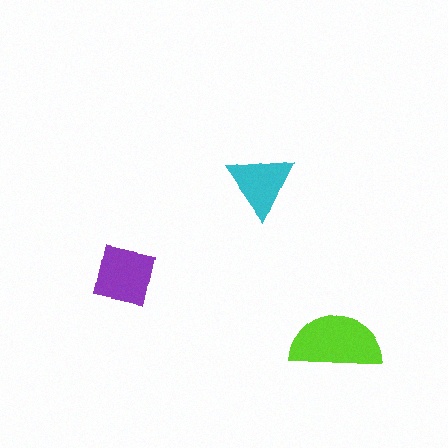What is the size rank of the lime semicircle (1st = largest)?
1st.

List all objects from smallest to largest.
The cyan triangle, the purple square, the lime semicircle.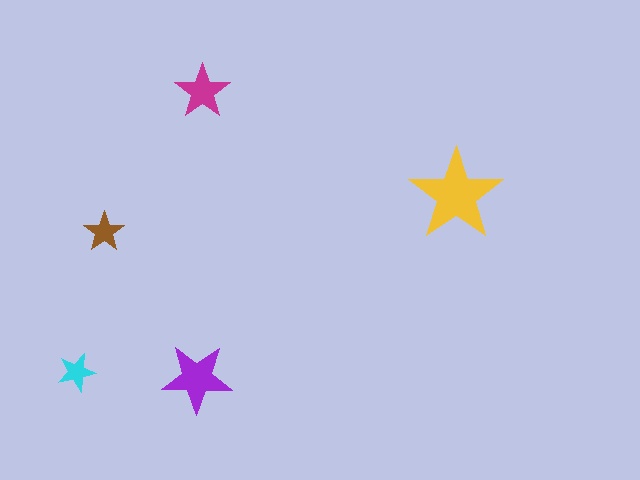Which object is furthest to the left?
The cyan star is leftmost.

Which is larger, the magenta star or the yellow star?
The yellow one.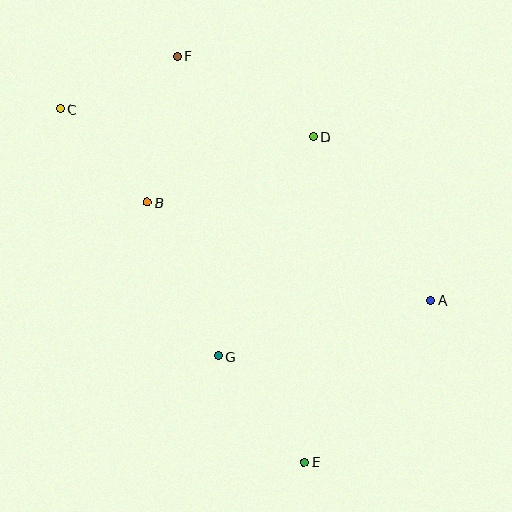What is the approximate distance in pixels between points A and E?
The distance between A and E is approximately 205 pixels.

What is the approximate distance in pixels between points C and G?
The distance between C and G is approximately 293 pixels.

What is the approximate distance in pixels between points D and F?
The distance between D and F is approximately 158 pixels.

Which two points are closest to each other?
Points B and C are closest to each other.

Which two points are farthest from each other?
Points C and E are farthest from each other.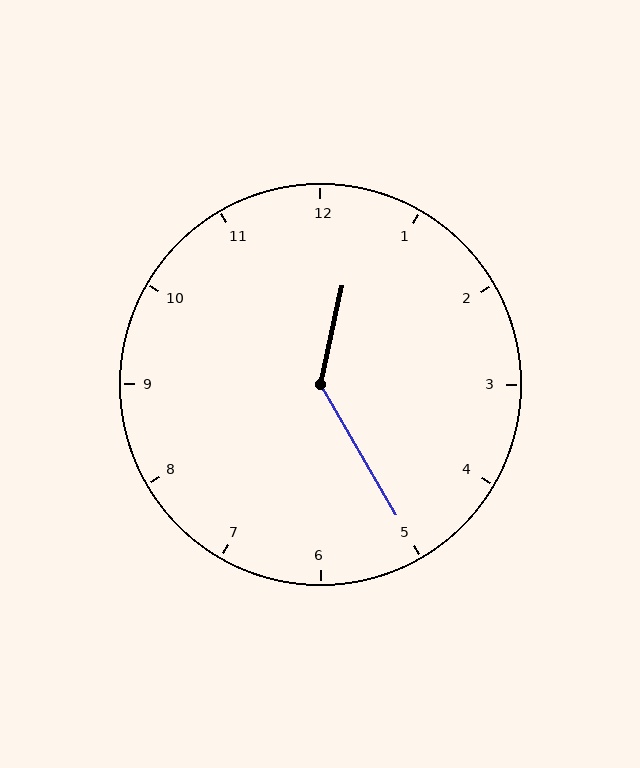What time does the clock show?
12:25.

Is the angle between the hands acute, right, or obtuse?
It is obtuse.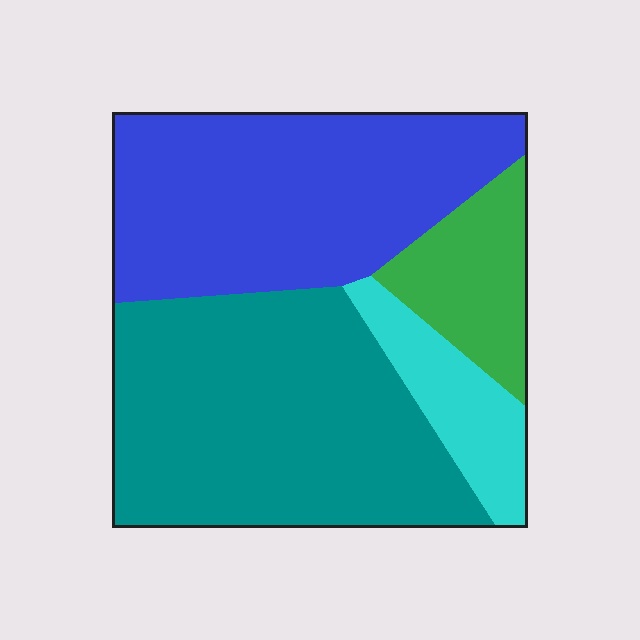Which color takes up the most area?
Teal, at roughly 40%.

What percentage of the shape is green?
Green takes up less than a quarter of the shape.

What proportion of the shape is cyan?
Cyan takes up about one tenth (1/10) of the shape.